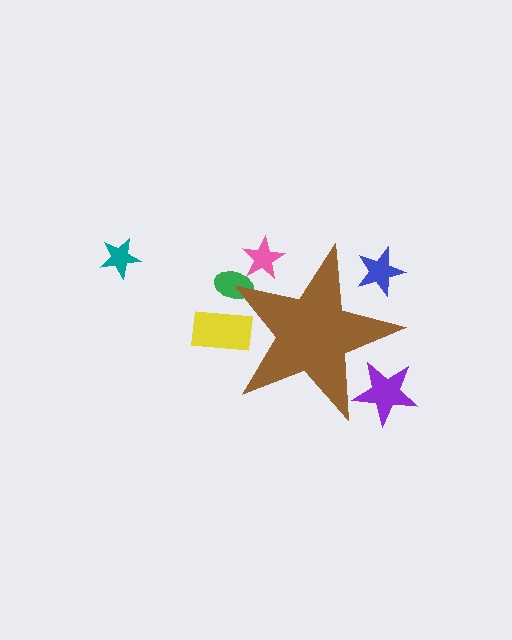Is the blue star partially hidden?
Yes, the blue star is partially hidden behind the brown star.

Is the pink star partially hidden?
Yes, the pink star is partially hidden behind the brown star.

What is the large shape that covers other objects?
A brown star.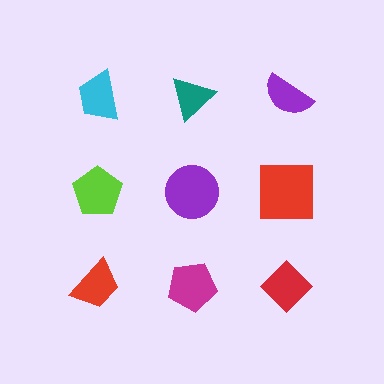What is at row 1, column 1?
A cyan trapezoid.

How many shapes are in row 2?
3 shapes.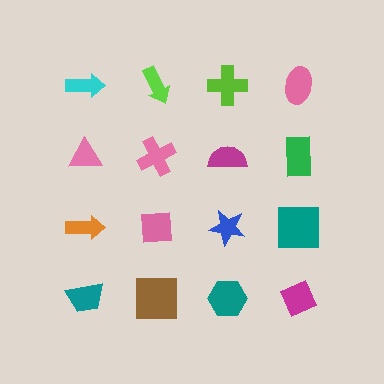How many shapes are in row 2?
4 shapes.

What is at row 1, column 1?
A cyan arrow.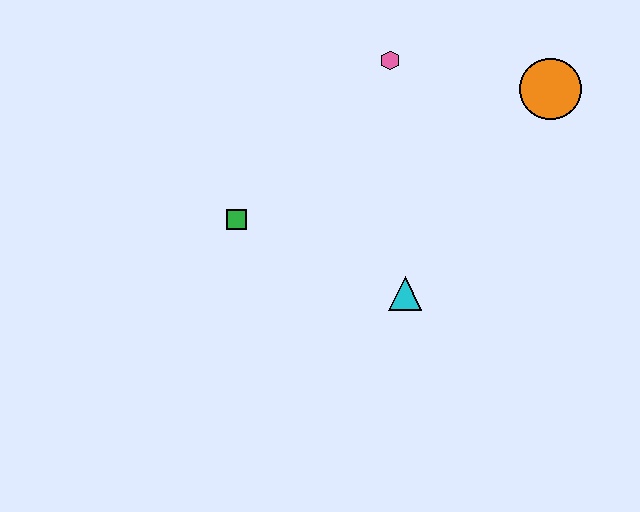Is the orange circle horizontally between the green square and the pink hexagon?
No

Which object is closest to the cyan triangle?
The green square is closest to the cyan triangle.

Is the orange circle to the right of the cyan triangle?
Yes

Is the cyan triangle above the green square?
No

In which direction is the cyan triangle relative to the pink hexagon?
The cyan triangle is below the pink hexagon.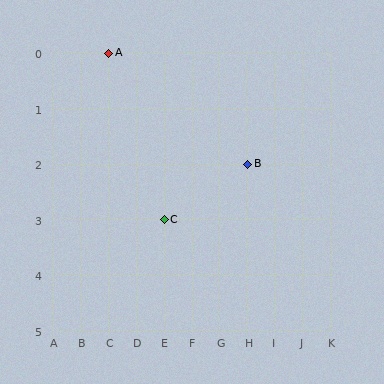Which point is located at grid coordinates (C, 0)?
Point A is at (C, 0).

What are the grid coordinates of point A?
Point A is at grid coordinates (C, 0).